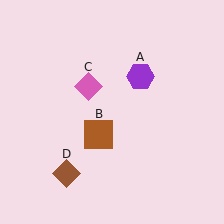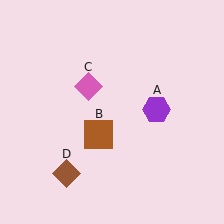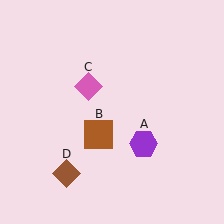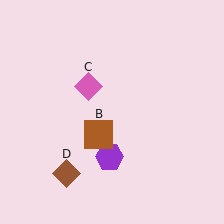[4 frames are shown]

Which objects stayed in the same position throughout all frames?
Brown square (object B) and pink diamond (object C) and brown diamond (object D) remained stationary.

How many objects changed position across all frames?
1 object changed position: purple hexagon (object A).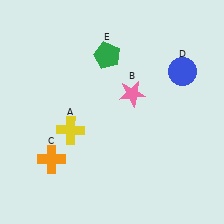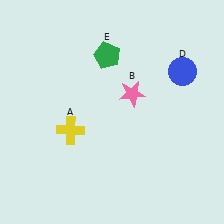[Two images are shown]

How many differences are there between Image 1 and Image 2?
There is 1 difference between the two images.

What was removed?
The orange cross (C) was removed in Image 2.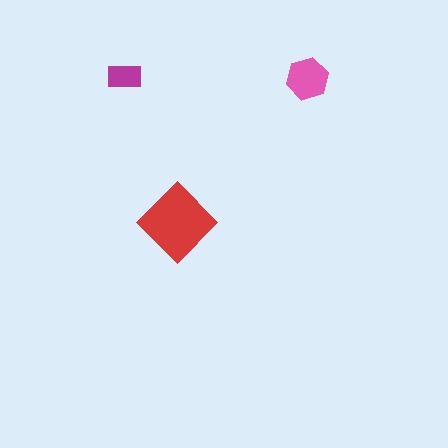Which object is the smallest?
The magenta rectangle.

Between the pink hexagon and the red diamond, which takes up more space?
The red diamond.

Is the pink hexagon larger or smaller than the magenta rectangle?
Larger.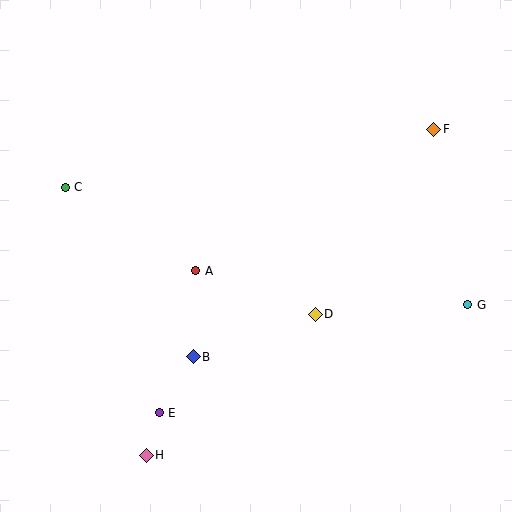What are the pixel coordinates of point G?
Point G is at (468, 305).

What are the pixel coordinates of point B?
Point B is at (193, 357).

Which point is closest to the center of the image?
Point A at (196, 271) is closest to the center.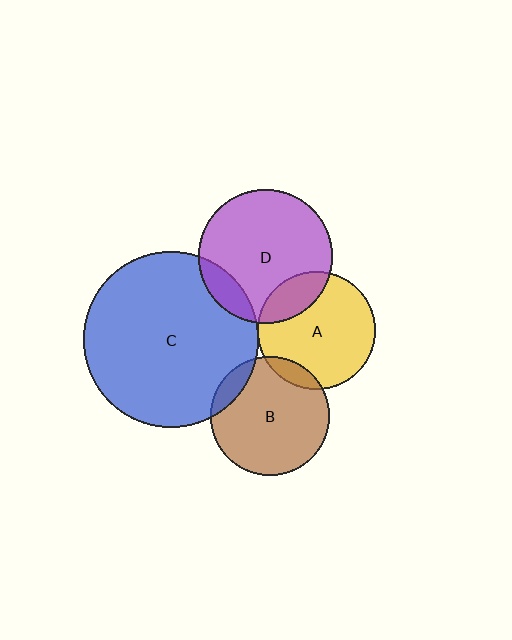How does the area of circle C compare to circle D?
Approximately 1.7 times.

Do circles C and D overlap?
Yes.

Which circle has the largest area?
Circle C (blue).